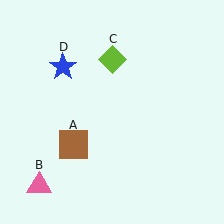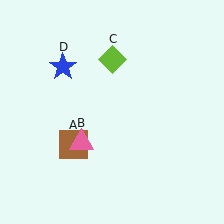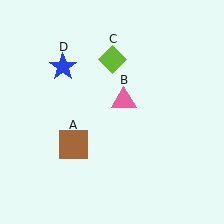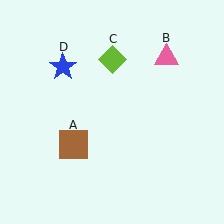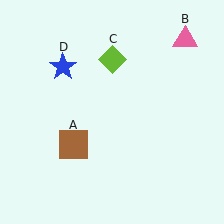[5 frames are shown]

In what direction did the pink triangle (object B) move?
The pink triangle (object B) moved up and to the right.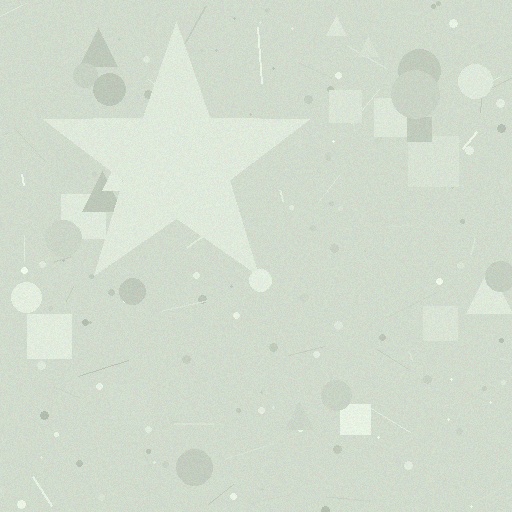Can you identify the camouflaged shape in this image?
The camouflaged shape is a star.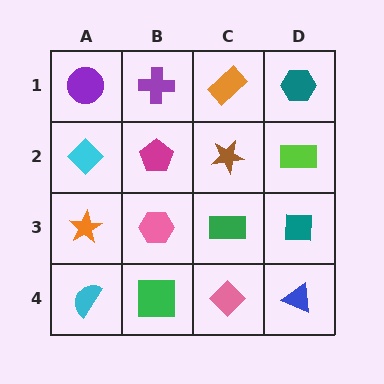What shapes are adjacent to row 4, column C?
A green rectangle (row 3, column C), a green square (row 4, column B), a blue triangle (row 4, column D).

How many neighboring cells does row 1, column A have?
2.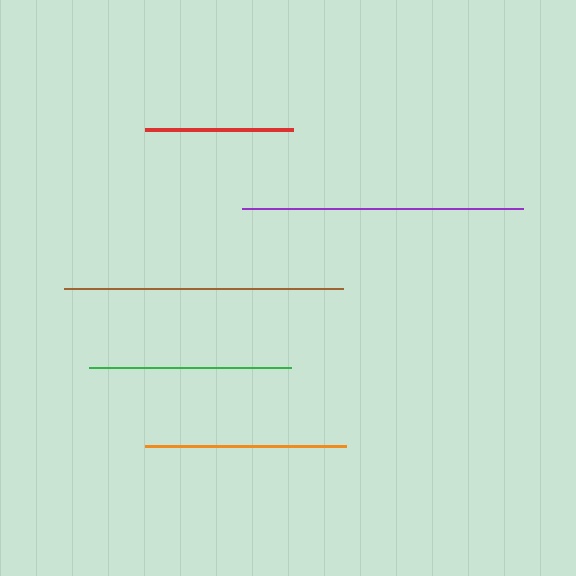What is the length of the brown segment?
The brown segment is approximately 279 pixels long.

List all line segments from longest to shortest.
From longest to shortest: purple, brown, green, orange, red.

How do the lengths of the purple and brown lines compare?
The purple and brown lines are approximately the same length.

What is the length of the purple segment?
The purple segment is approximately 281 pixels long.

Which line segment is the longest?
The purple line is the longest at approximately 281 pixels.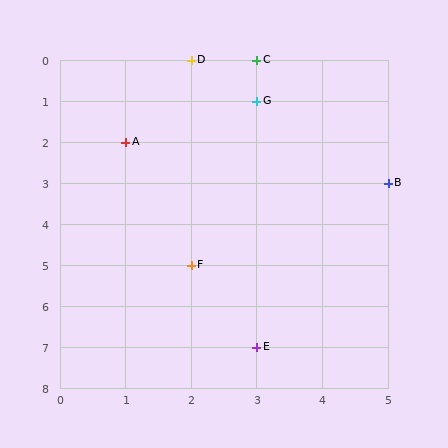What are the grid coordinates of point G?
Point G is at grid coordinates (3, 1).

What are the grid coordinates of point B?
Point B is at grid coordinates (5, 3).